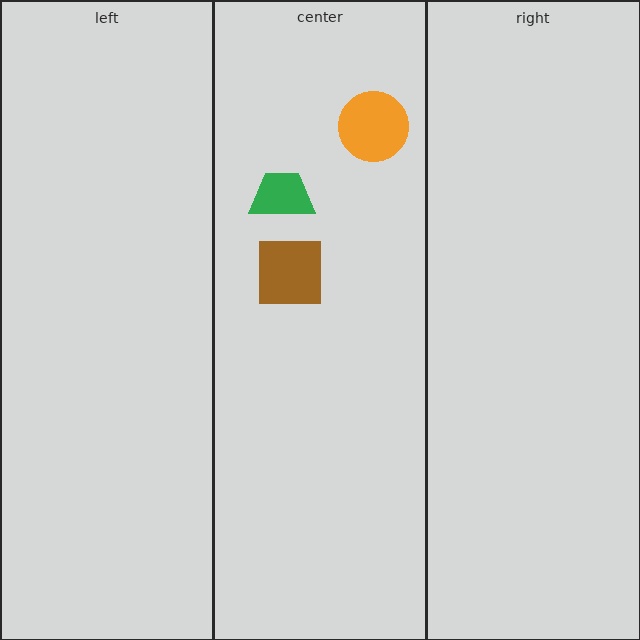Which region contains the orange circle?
The center region.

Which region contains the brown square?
The center region.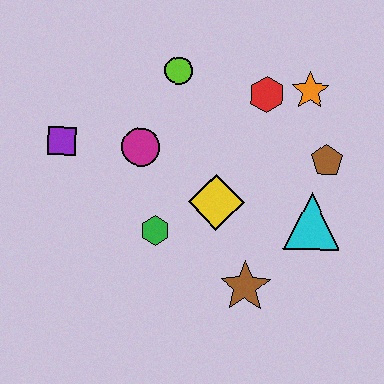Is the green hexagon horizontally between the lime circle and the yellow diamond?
No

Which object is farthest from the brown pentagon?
The purple square is farthest from the brown pentagon.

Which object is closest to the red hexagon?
The orange star is closest to the red hexagon.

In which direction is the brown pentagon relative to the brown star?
The brown pentagon is above the brown star.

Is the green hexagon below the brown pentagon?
Yes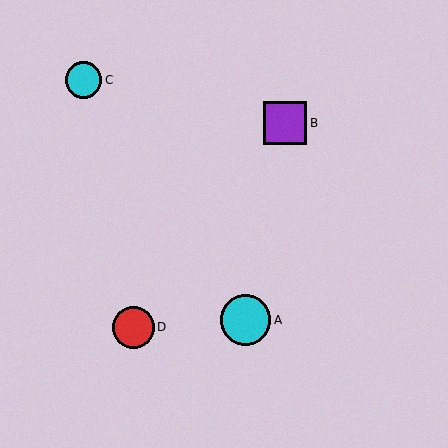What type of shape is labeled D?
Shape D is a red circle.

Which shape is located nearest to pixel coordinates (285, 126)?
The purple square (labeled B) at (285, 123) is nearest to that location.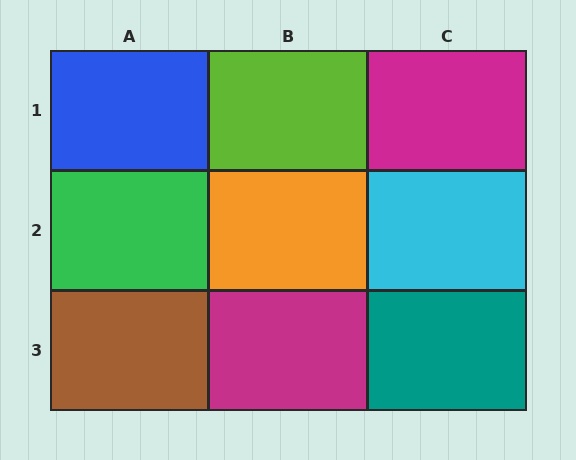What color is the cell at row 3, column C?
Teal.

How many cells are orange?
1 cell is orange.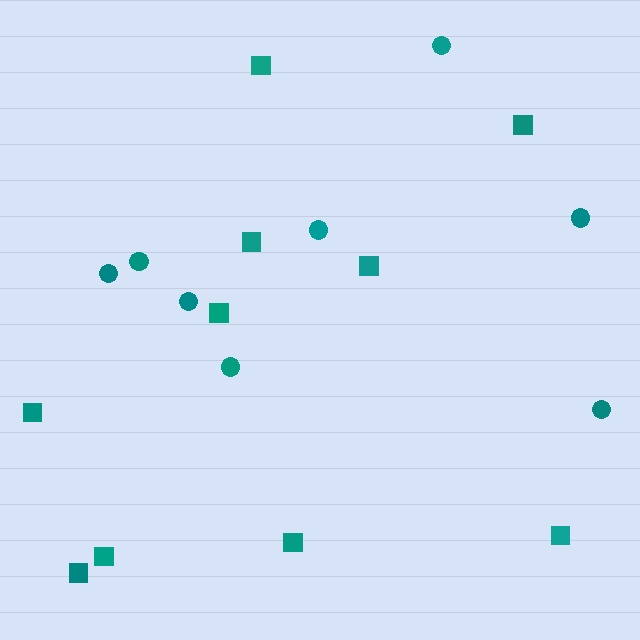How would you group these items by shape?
There are 2 groups: one group of circles (8) and one group of squares (10).